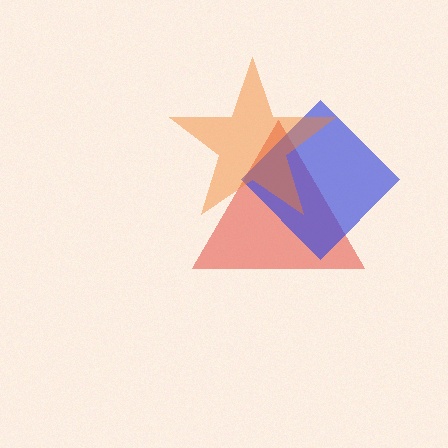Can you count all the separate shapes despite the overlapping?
Yes, there are 3 separate shapes.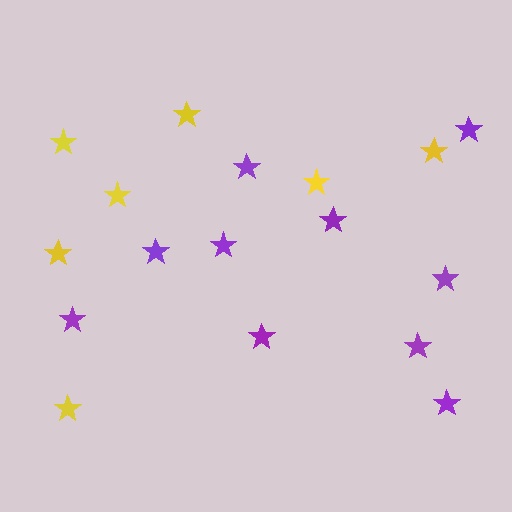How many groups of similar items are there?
There are 2 groups: one group of purple stars (10) and one group of yellow stars (7).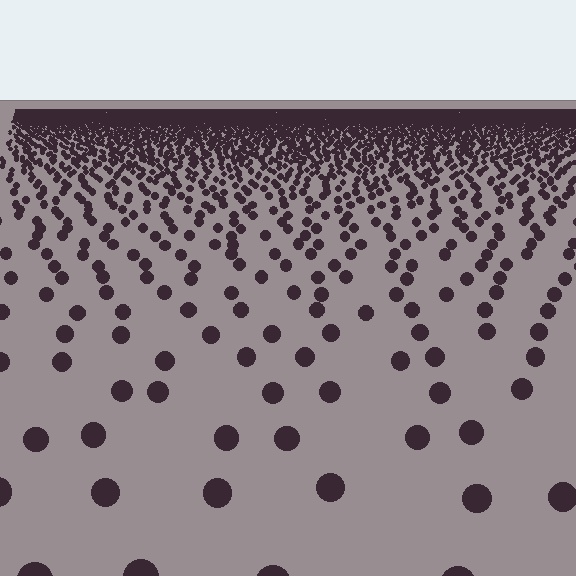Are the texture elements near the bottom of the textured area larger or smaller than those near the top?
Larger. Near the bottom, elements are closer to the viewer and appear at a bigger on-screen size.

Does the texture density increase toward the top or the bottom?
Density increases toward the top.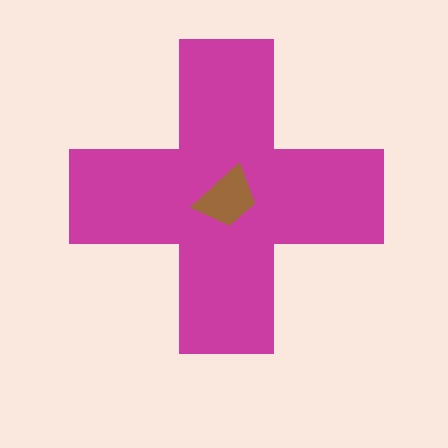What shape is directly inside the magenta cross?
The brown trapezoid.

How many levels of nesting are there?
2.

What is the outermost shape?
The magenta cross.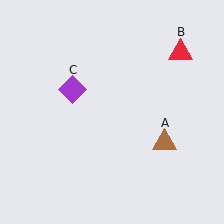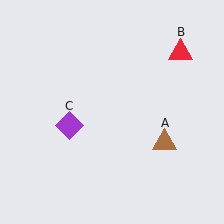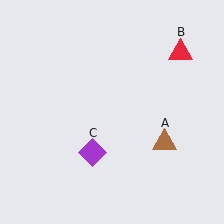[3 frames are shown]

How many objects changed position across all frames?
1 object changed position: purple diamond (object C).